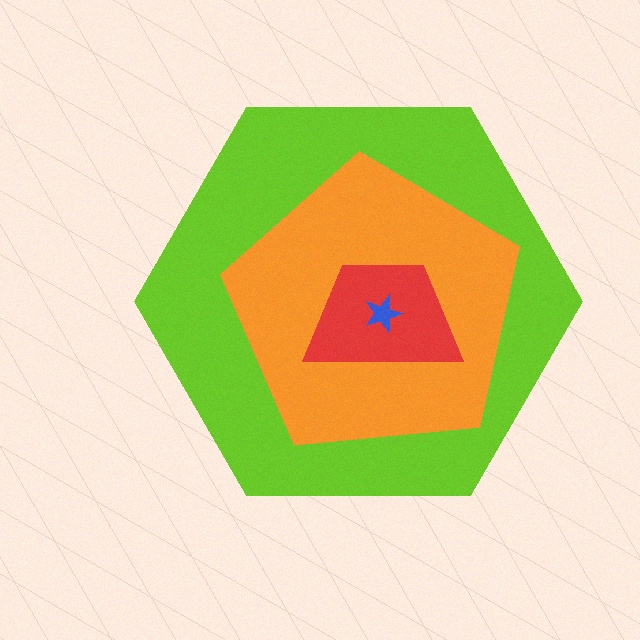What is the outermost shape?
The lime hexagon.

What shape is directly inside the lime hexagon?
The orange pentagon.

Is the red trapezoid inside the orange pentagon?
Yes.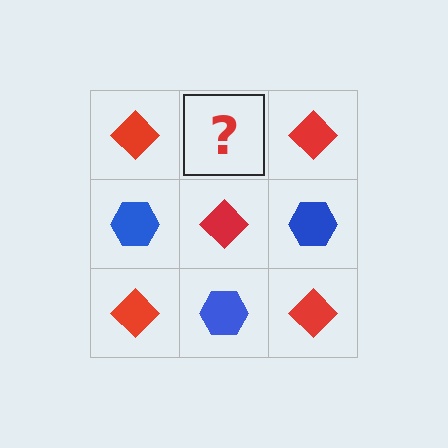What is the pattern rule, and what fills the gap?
The rule is that it alternates red diamond and blue hexagon in a checkerboard pattern. The gap should be filled with a blue hexagon.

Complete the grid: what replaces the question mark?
The question mark should be replaced with a blue hexagon.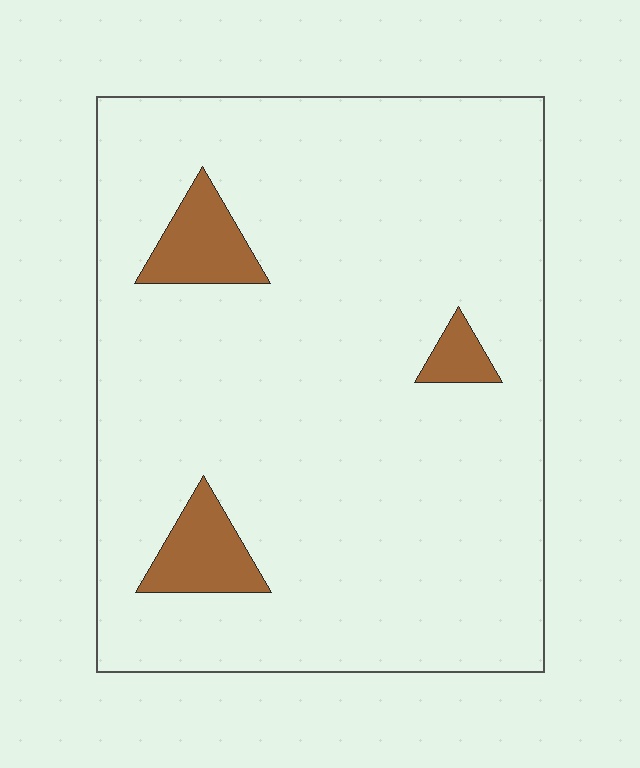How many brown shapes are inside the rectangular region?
3.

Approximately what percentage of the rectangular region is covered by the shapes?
Approximately 10%.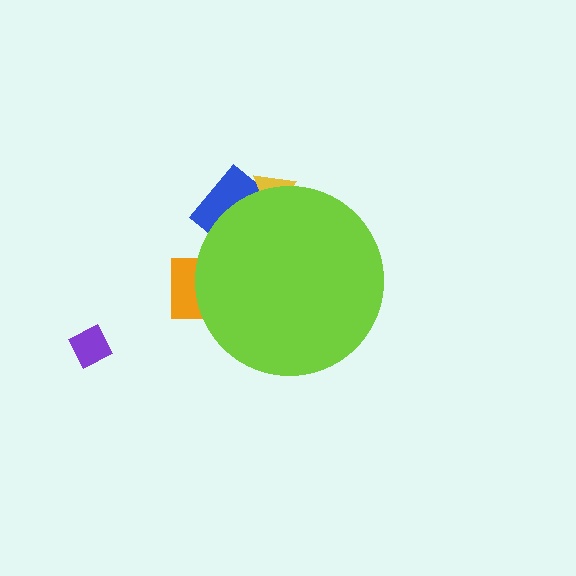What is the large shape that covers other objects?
A lime circle.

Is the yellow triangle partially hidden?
Yes, the yellow triangle is partially hidden behind the lime circle.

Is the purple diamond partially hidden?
No, the purple diamond is fully visible.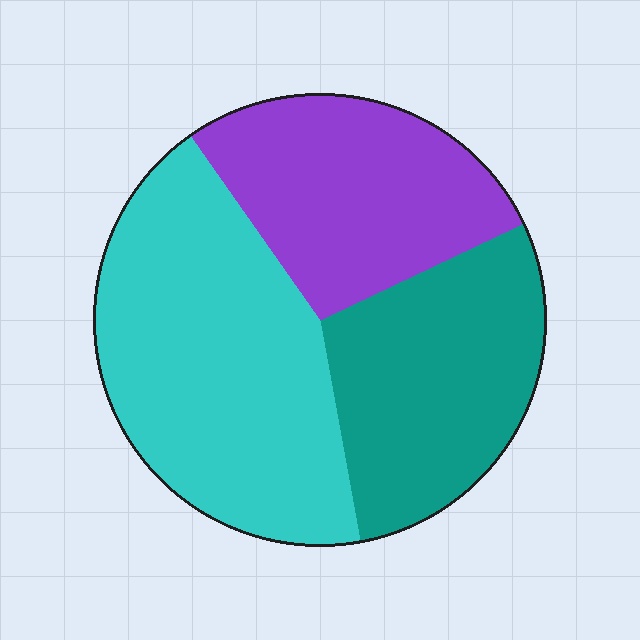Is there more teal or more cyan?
Cyan.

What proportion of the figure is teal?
Teal covers around 30% of the figure.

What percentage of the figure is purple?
Purple takes up between a sixth and a third of the figure.